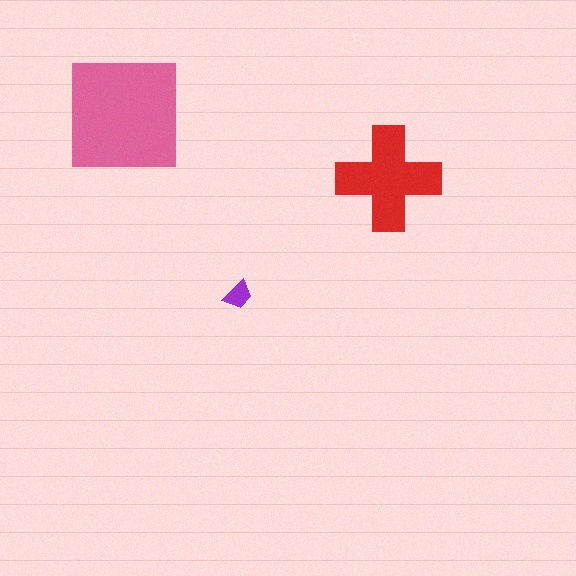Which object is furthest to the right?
The red cross is rightmost.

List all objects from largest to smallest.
The pink square, the red cross, the purple trapezoid.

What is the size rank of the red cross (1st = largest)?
2nd.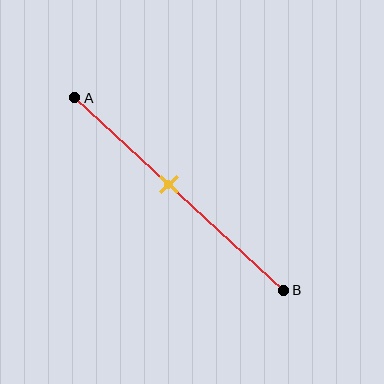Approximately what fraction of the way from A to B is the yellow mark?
The yellow mark is approximately 45% of the way from A to B.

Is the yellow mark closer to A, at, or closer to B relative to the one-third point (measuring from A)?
The yellow mark is closer to point B than the one-third point of segment AB.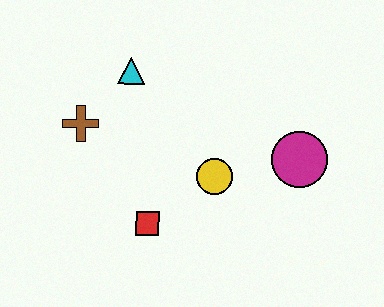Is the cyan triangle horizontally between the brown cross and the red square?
Yes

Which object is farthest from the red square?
The magenta circle is farthest from the red square.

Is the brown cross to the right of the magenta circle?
No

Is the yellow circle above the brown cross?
No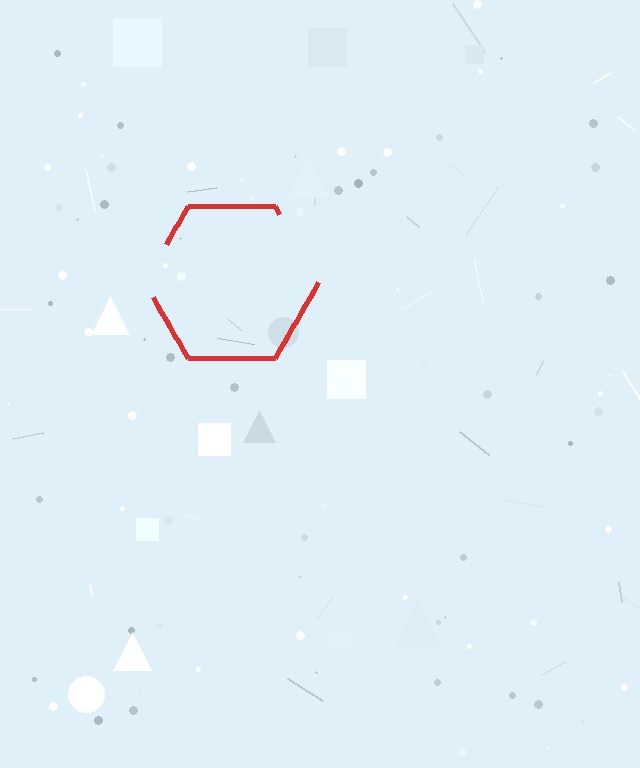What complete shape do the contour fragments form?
The contour fragments form a hexagon.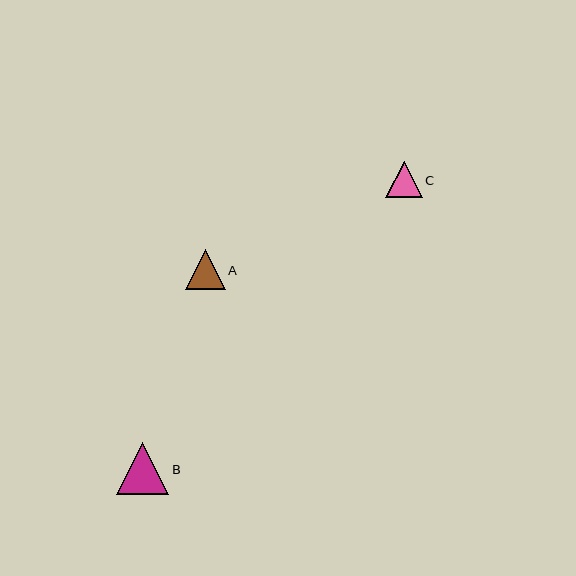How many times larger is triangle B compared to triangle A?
Triangle B is approximately 1.3 times the size of triangle A.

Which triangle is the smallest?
Triangle C is the smallest with a size of approximately 36 pixels.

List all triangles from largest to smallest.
From largest to smallest: B, A, C.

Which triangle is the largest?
Triangle B is the largest with a size of approximately 52 pixels.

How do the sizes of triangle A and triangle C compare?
Triangle A and triangle C are approximately the same size.